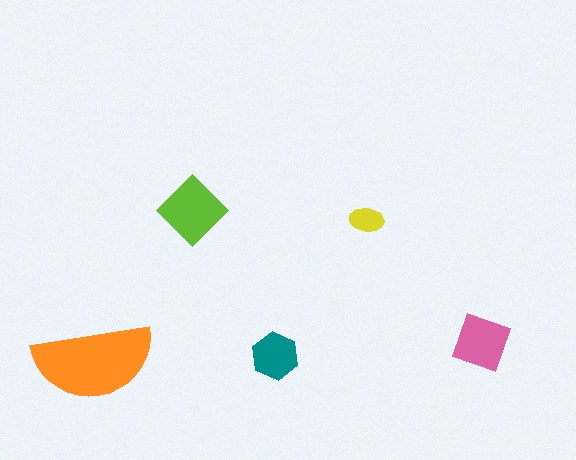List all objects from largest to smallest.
The orange semicircle, the lime diamond, the pink square, the teal hexagon, the yellow ellipse.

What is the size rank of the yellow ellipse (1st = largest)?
5th.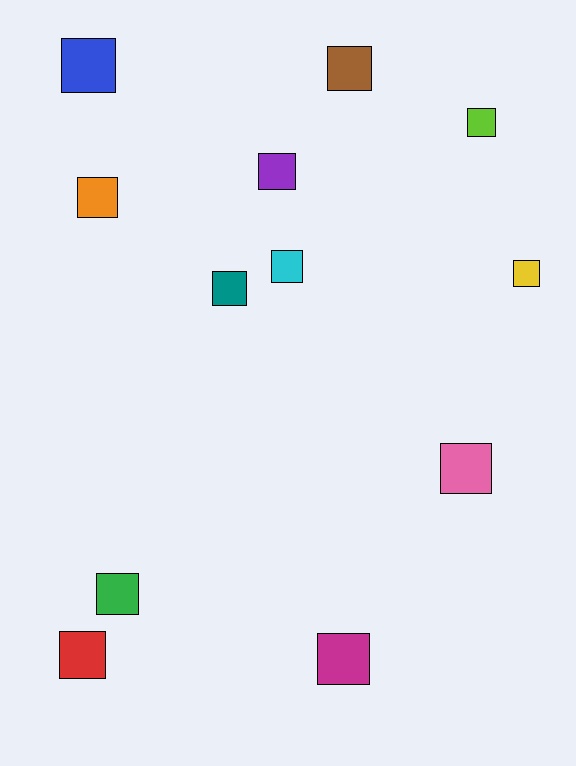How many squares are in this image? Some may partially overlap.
There are 12 squares.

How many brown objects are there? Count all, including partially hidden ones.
There is 1 brown object.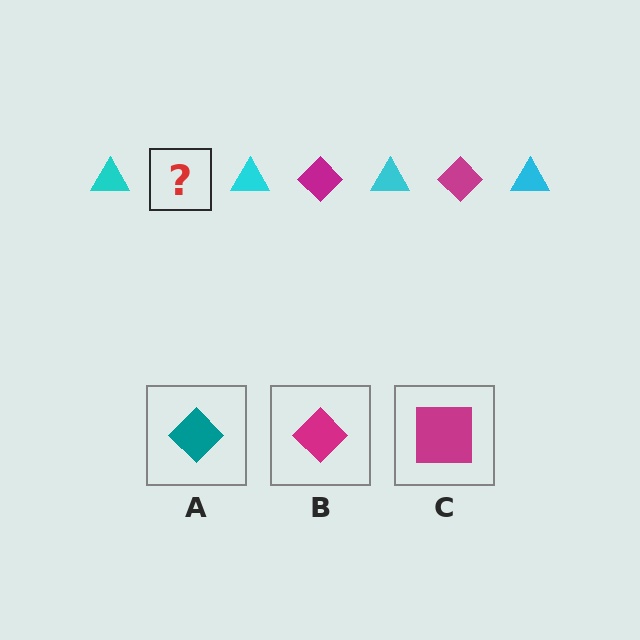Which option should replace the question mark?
Option B.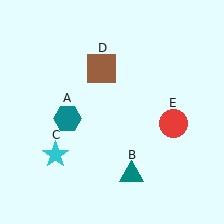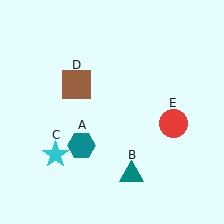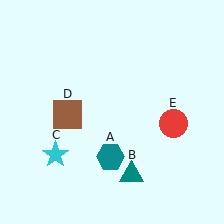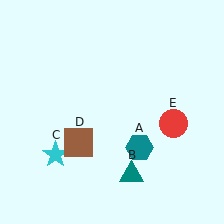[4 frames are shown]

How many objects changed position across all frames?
2 objects changed position: teal hexagon (object A), brown square (object D).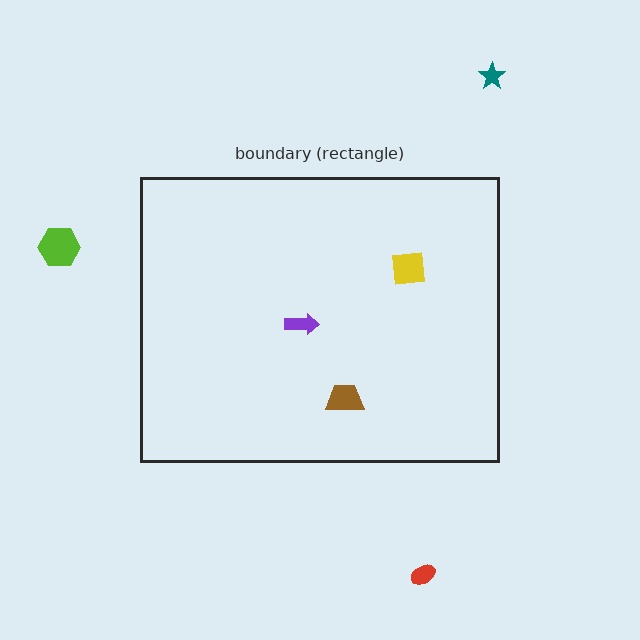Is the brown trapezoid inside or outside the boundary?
Inside.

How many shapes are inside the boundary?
3 inside, 3 outside.